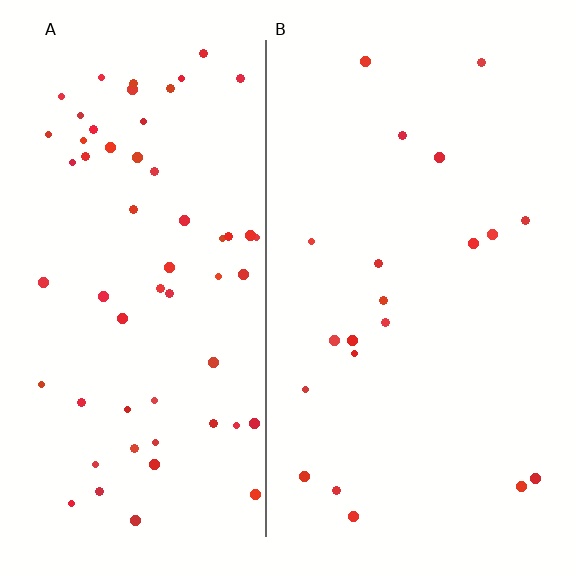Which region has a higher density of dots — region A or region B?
A (the left).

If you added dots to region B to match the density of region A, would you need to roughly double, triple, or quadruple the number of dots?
Approximately triple.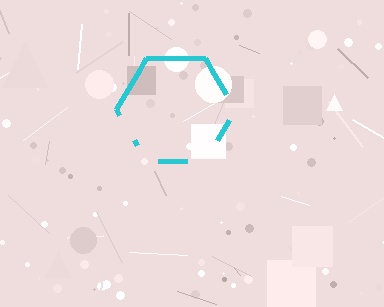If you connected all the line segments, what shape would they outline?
They would outline a hexagon.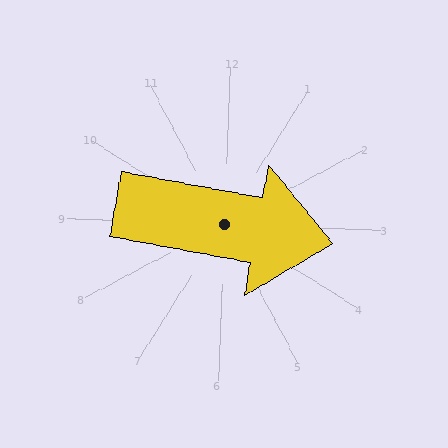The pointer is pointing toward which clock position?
Roughly 3 o'clock.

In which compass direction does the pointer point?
East.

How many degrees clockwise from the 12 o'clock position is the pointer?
Approximately 98 degrees.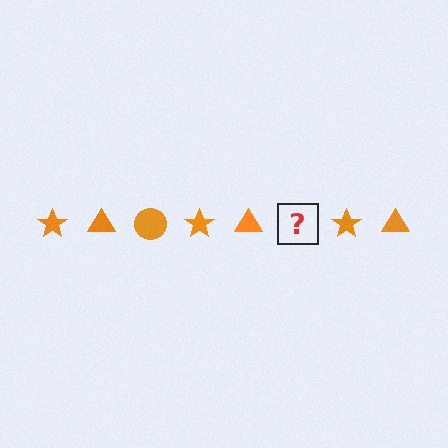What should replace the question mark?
The question mark should be replaced with an orange circle.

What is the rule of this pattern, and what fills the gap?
The rule is that the pattern cycles through star, triangle, circle shapes in orange. The gap should be filled with an orange circle.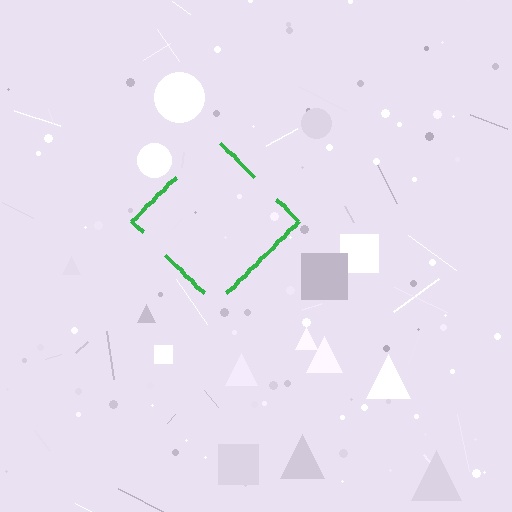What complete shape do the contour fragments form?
The contour fragments form a diamond.